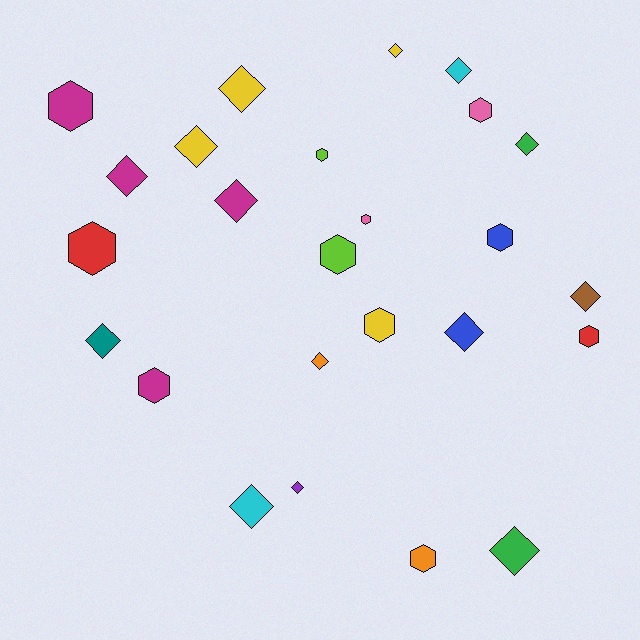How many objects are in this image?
There are 25 objects.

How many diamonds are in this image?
There are 14 diamonds.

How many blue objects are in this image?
There are 2 blue objects.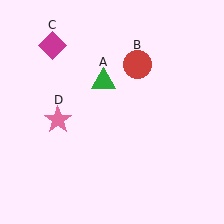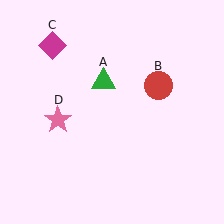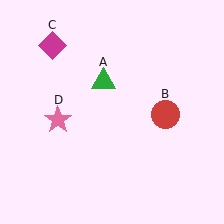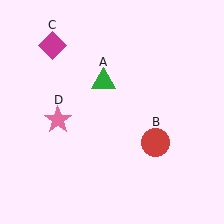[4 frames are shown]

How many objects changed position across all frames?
1 object changed position: red circle (object B).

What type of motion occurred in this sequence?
The red circle (object B) rotated clockwise around the center of the scene.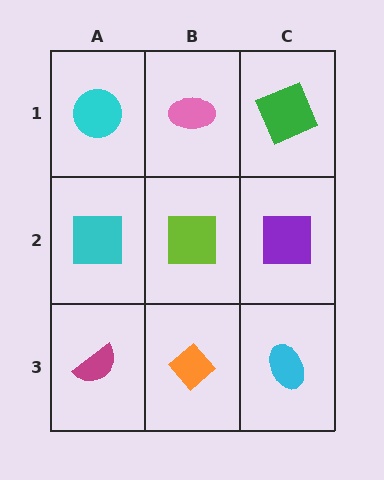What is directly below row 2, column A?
A magenta semicircle.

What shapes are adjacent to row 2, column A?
A cyan circle (row 1, column A), a magenta semicircle (row 3, column A), a lime square (row 2, column B).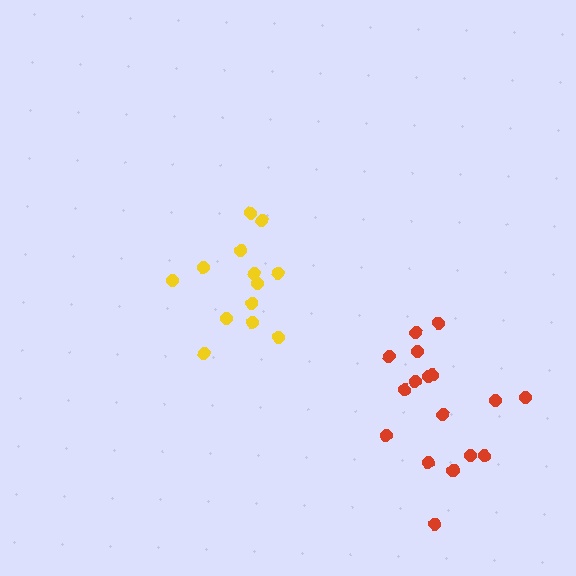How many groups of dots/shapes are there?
There are 2 groups.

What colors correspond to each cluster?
The clusters are colored: yellow, red.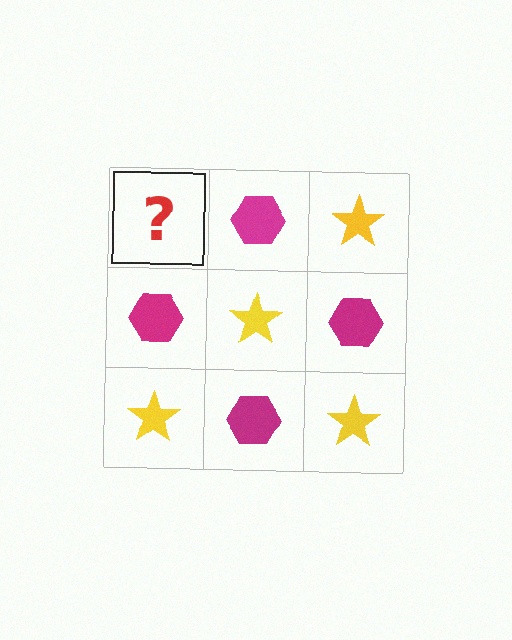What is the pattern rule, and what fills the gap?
The rule is that it alternates yellow star and magenta hexagon in a checkerboard pattern. The gap should be filled with a yellow star.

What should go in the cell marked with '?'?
The missing cell should contain a yellow star.